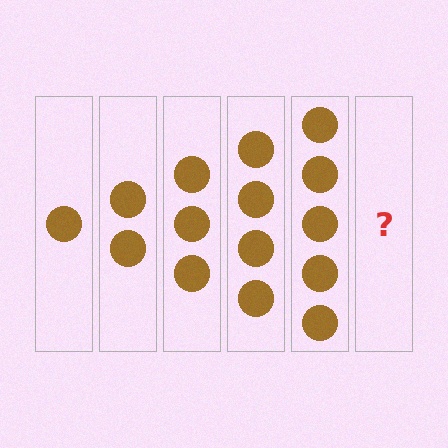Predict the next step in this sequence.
The next step is 6 circles.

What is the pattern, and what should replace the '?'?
The pattern is that each step adds one more circle. The '?' should be 6 circles.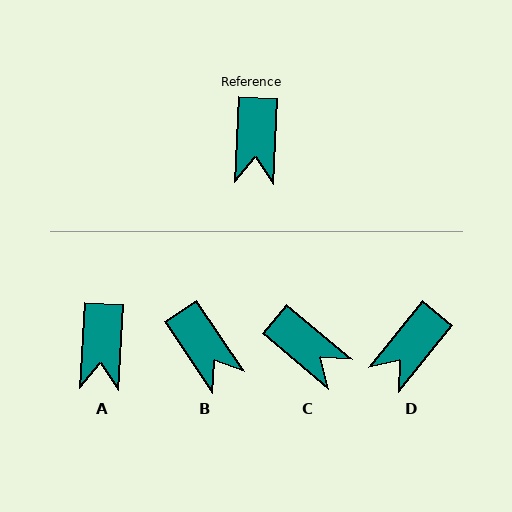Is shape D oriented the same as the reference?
No, it is off by about 36 degrees.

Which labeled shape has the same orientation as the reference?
A.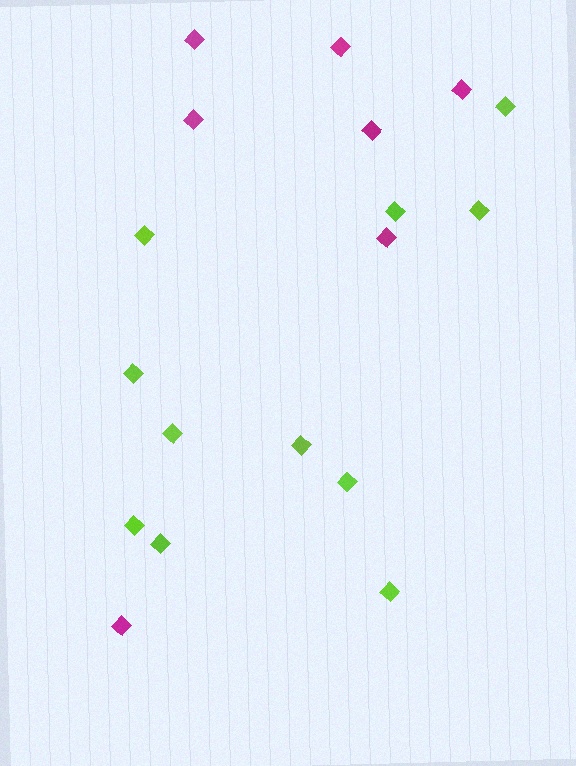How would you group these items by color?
There are 2 groups: one group of magenta diamonds (7) and one group of lime diamonds (11).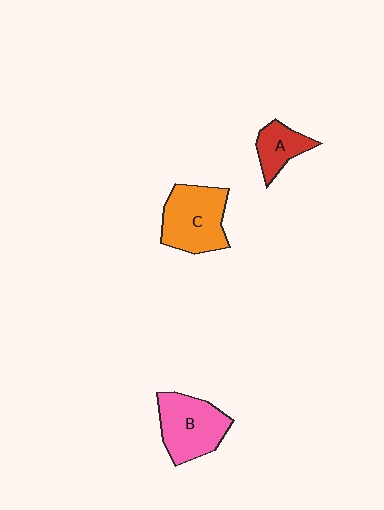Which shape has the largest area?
Shape C (orange).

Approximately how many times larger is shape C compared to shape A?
Approximately 1.9 times.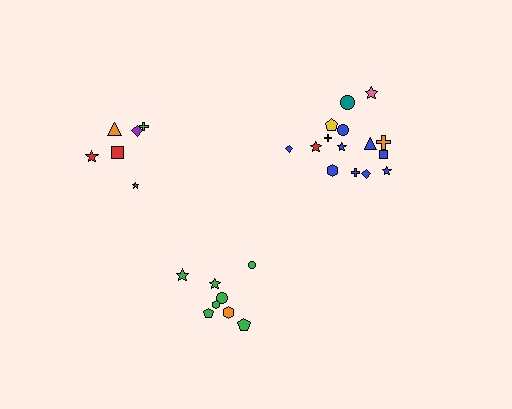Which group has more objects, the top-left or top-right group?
The top-right group.